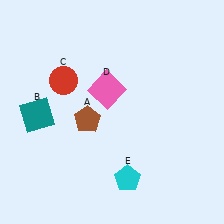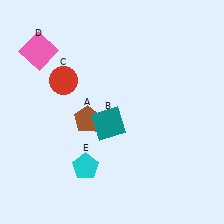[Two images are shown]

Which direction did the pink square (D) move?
The pink square (D) moved left.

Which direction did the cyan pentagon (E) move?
The cyan pentagon (E) moved left.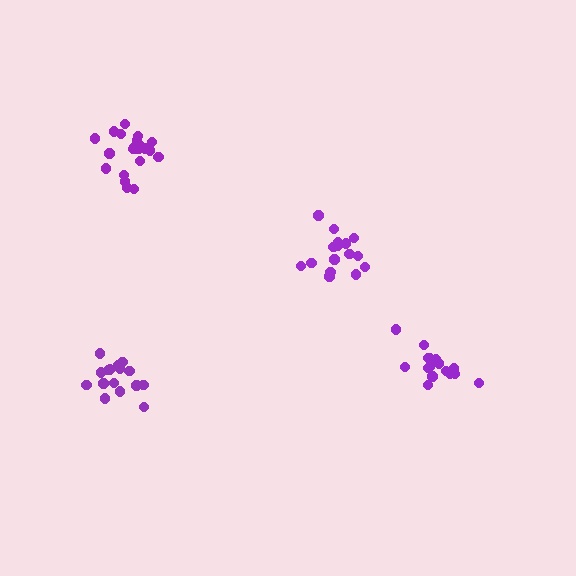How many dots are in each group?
Group 1: 16 dots, Group 2: 21 dots, Group 3: 16 dots, Group 4: 16 dots (69 total).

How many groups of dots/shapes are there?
There are 4 groups.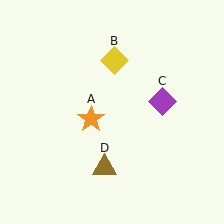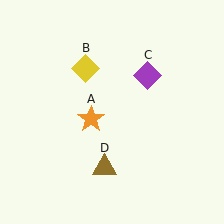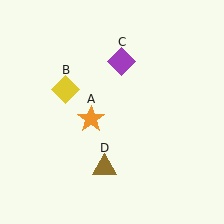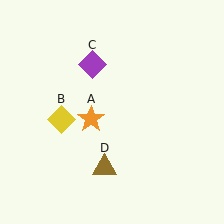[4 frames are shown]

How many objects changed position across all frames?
2 objects changed position: yellow diamond (object B), purple diamond (object C).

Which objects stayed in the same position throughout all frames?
Orange star (object A) and brown triangle (object D) remained stationary.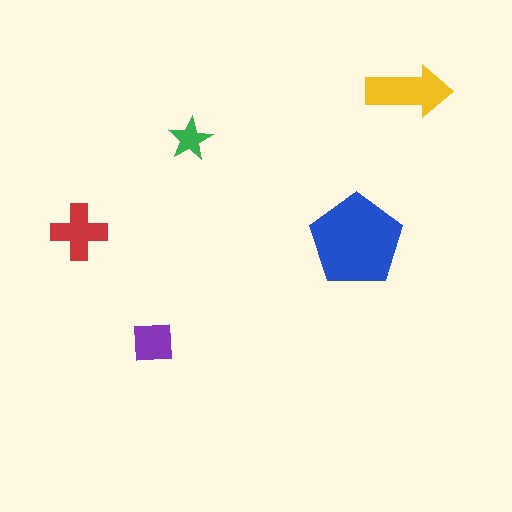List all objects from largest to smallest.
The blue pentagon, the yellow arrow, the red cross, the purple square, the green star.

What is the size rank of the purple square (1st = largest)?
4th.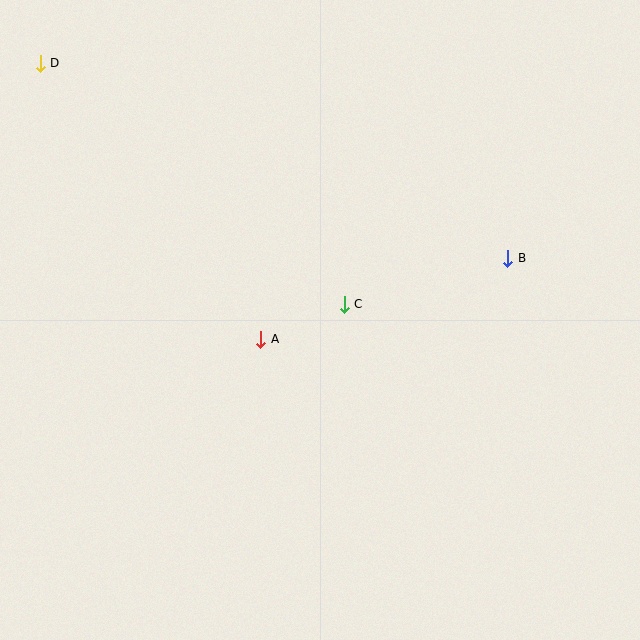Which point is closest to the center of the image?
Point C at (344, 304) is closest to the center.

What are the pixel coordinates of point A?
Point A is at (261, 339).